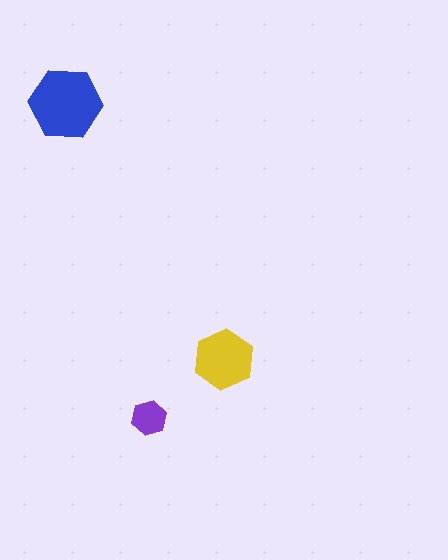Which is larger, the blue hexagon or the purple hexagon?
The blue one.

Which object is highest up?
The blue hexagon is topmost.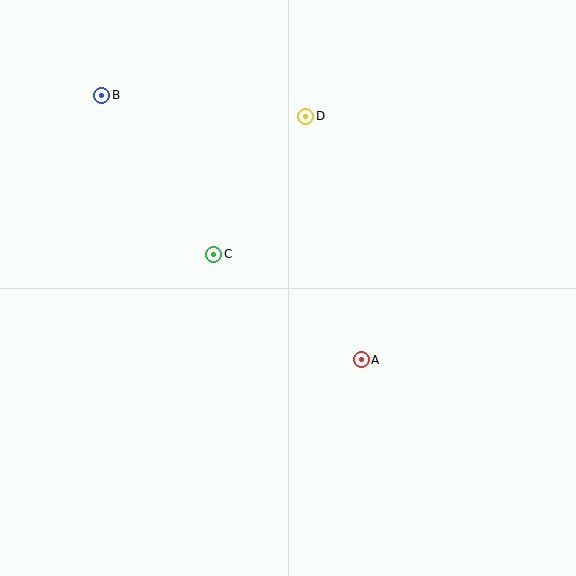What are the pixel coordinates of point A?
Point A is at (361, 360).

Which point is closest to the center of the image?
Point C at (214, 254) is closest to the center.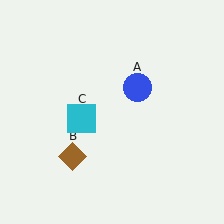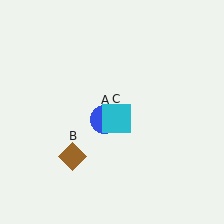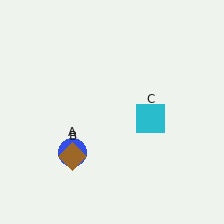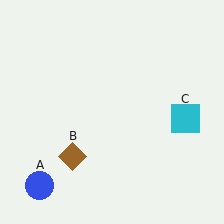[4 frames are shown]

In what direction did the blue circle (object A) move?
The blue circle (object A) moved down and to the left.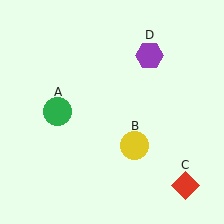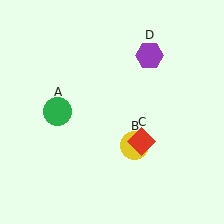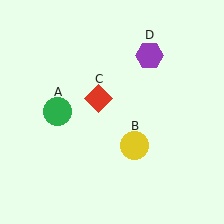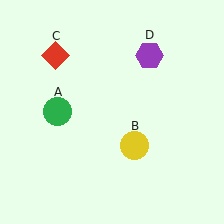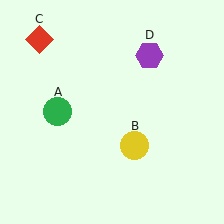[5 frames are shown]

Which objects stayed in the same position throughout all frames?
Green circle (object A) and yellow circle (object B) and purple hexagon (object D) remained stationary.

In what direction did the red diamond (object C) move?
The red diamond (object C) moved up and to the left.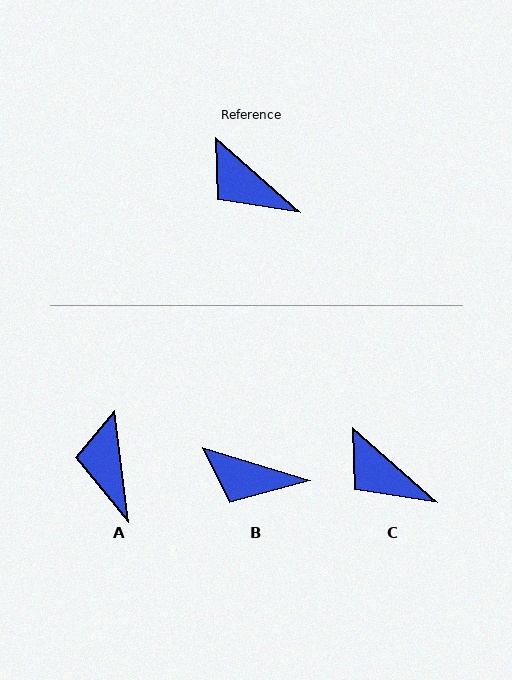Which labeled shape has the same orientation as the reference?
C.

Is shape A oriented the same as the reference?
No, it is off by about 42 degrees.